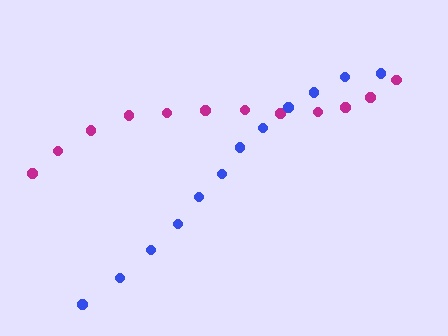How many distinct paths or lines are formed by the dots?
There are 2 distinct paths.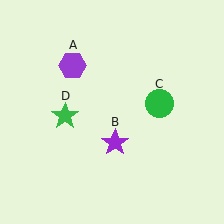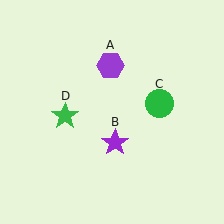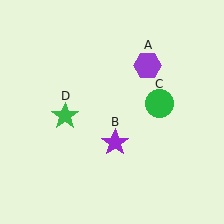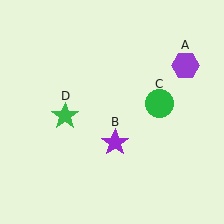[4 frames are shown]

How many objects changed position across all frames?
1 object changed position: purple hexagon (object A).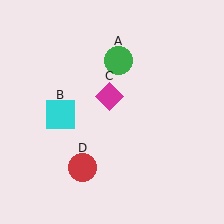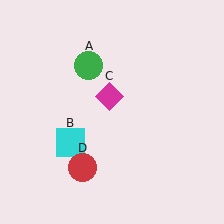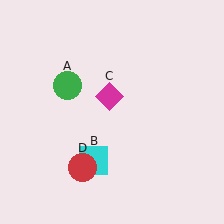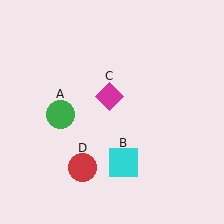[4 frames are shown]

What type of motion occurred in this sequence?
The green circle (object A), cyan square (object B) rotated counterclockwise around the center of the scene.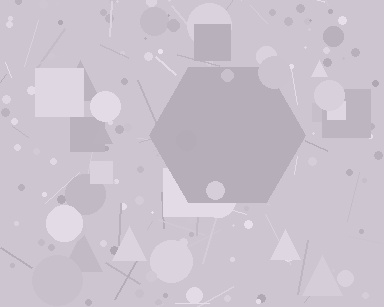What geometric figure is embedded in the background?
A hexagon is embedded in the background.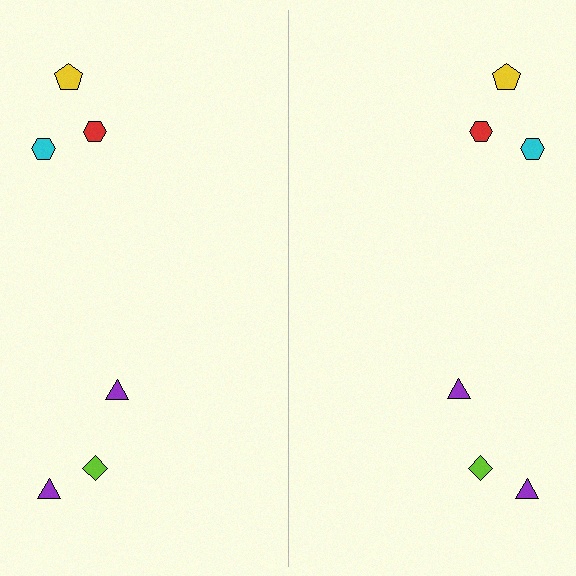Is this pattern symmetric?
Yes, this pattern has bilateral (reflection) symmetry.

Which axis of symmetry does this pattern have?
The pattern has a vertical axis of symmetry running through the center of the image.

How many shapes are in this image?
There are 12 shapes in this image.